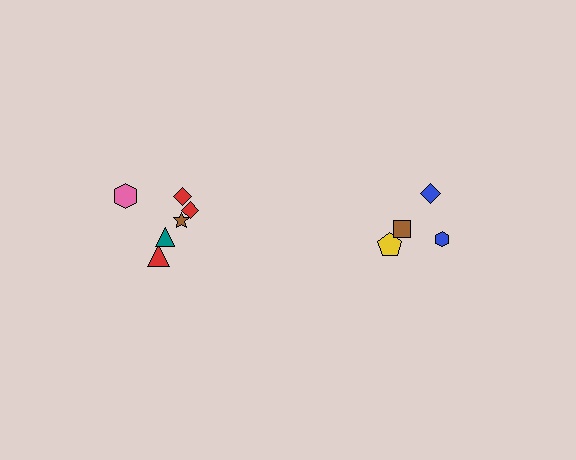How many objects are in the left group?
There are 6 objects.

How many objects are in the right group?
There are 4 objects.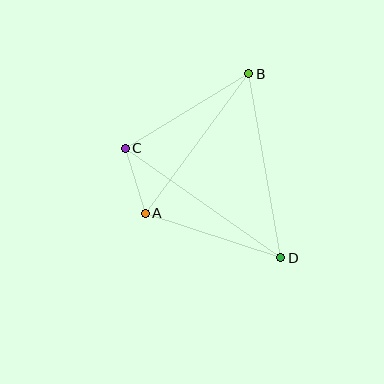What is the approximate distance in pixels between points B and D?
The distance between B and D is approximately 187 pixels.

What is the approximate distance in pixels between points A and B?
The distance between A and B is approximately 173 pixels.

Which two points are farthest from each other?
Points C and D are farthest from each other.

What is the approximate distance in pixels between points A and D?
The distance between A and D is approximately 143 pixels.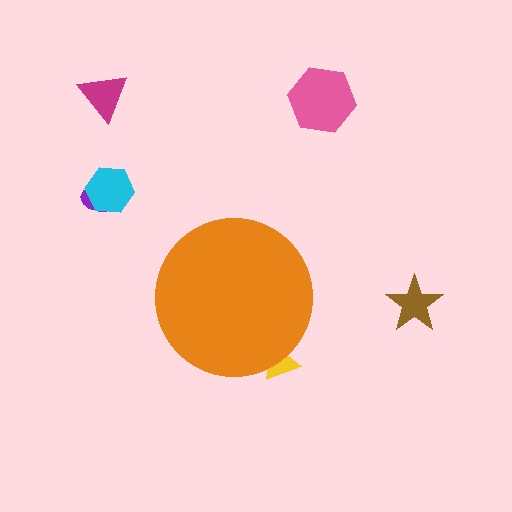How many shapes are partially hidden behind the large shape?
1 shape is partially hidden.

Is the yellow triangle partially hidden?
Yes, the yellow triangle is partially hidden behind the orange circle.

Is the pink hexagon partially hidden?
No, the pink hexagon is fully visible.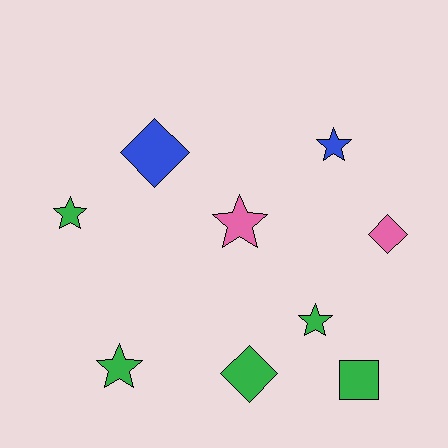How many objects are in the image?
There are 9 objects.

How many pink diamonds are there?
There is 1 pink diamond.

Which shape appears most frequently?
Star, with 5 objects.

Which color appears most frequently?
Green, with 5 objects.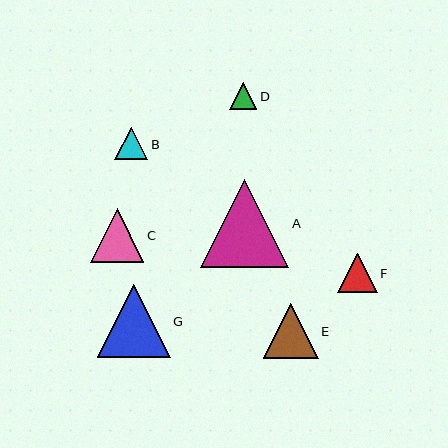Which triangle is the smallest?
Triangle D is the smallest with a size of approximately 27 pixels.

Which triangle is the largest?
Triangle A is the largest with a size of approximately 88 pixels.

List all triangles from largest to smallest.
From largest to smallest: A, G, E, C, F, B, D.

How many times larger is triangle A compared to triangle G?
Triangle A is approximately 1.2 times the size of triangle G.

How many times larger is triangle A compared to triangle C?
Triangle A is approximately 1.6 times the size of triangle C.